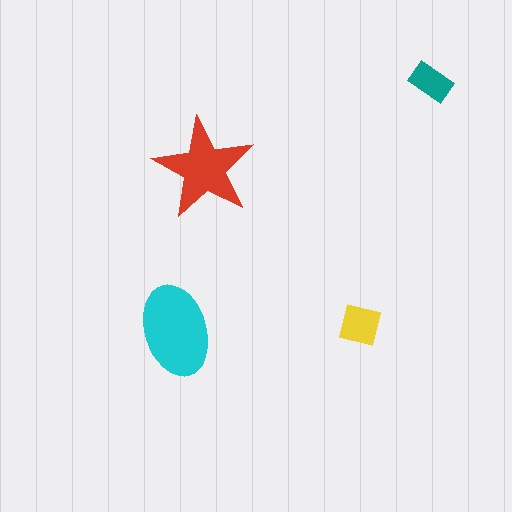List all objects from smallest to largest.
The teal rectangle, the yellow square, the red star, the cyan ellipse.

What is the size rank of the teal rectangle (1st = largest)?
4th.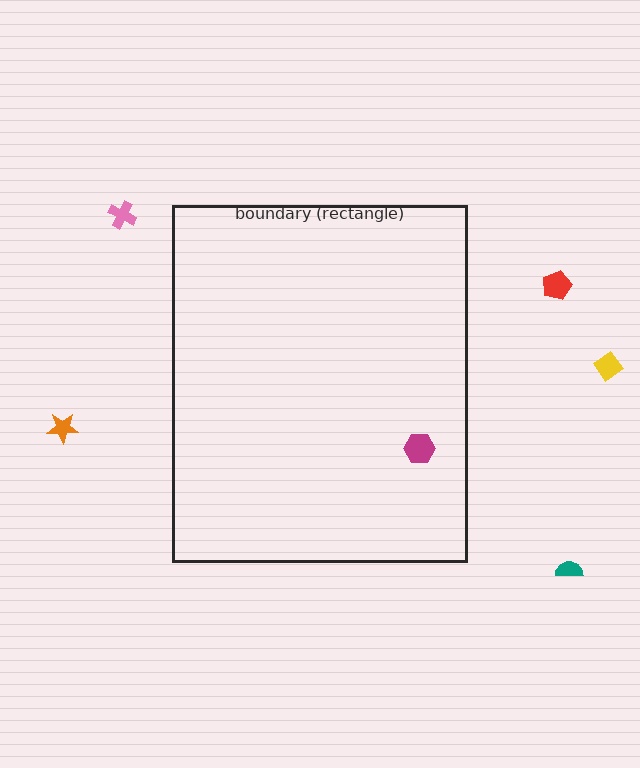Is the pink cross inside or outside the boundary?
Outside.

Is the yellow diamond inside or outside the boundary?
Outside.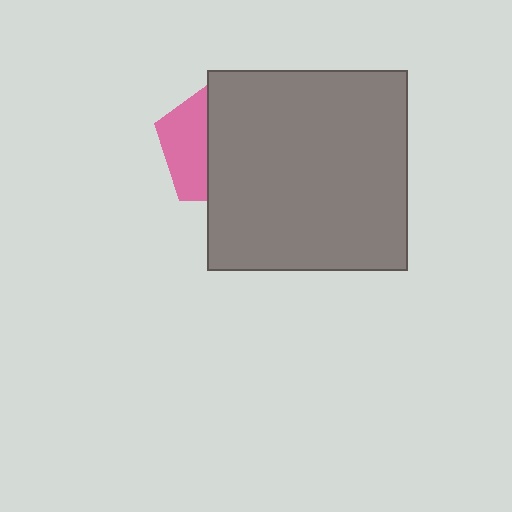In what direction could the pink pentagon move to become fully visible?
The pink pentagon could move left. That would shift it out from behind the gray square entirely.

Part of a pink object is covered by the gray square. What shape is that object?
It is a pentagon.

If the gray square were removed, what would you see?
You would see the complete pink pentagon.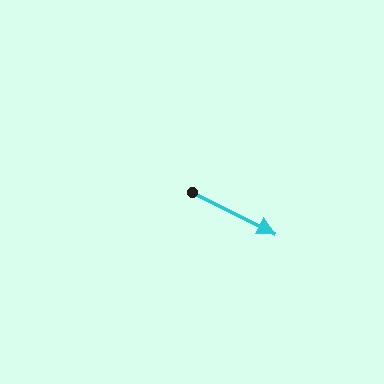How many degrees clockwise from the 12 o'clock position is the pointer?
Approximately 117 degrees.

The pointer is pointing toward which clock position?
Roughly 4 o'clock.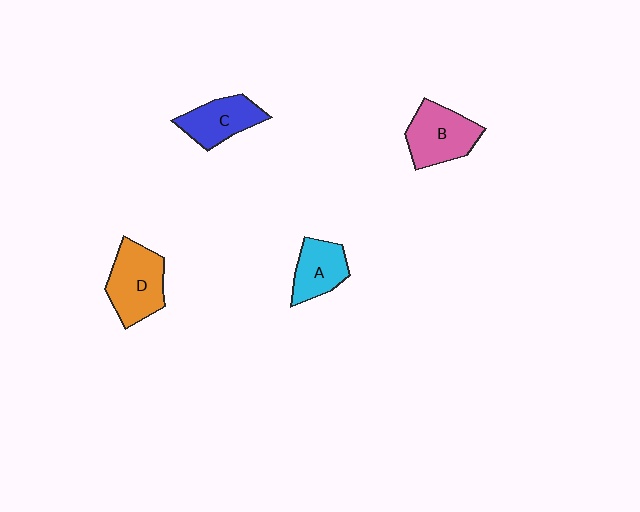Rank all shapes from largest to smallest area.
From largest to smallest: D (orange), B (pink), C (blue), A (cyan).